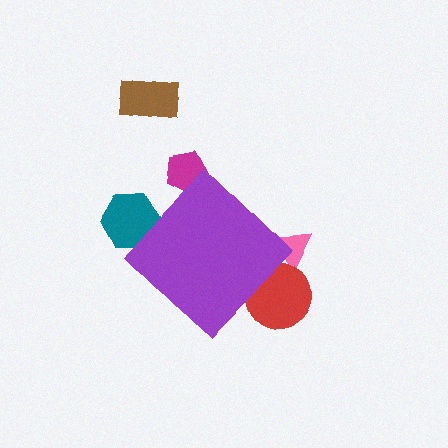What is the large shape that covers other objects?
A purple diamond.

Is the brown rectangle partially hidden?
No, the brown rectangle is fully visible.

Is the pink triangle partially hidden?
Yes, the pink triangle is partially hidden behind the purple diamond.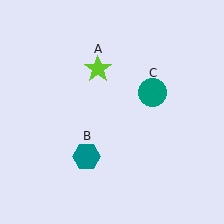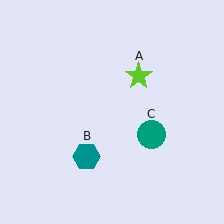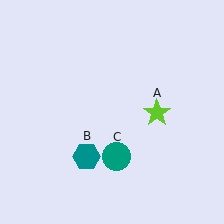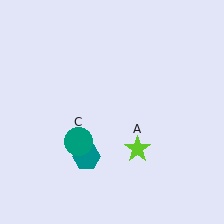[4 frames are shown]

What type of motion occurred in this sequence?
The lime star (object A), teal circle (object C) rotated clockwise around the center of the scene.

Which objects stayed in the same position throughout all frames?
Teal hexagon (object B) remained stationary.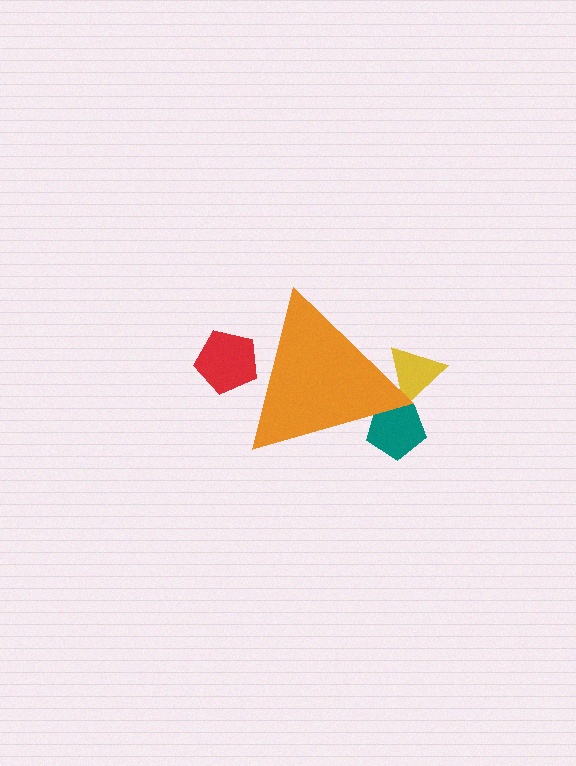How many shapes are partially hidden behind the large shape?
4 shapes are partially hidden.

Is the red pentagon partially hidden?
Yes, the red pentagon is partially hidden behind the orange triangle.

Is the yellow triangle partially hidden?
Yes, the yellow triangle is partially hidden behind the orange triangle.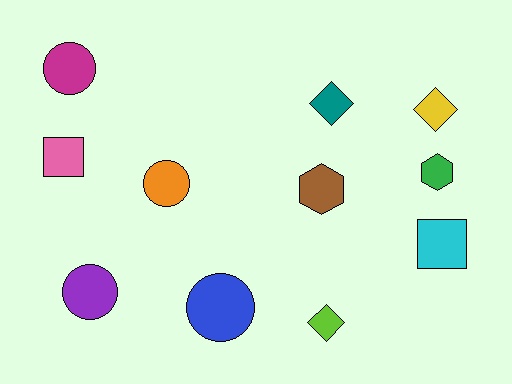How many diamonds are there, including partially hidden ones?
There are 3 diamonds.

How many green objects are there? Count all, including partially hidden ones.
There is 1 green object.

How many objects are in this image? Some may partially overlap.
There are 11 objects.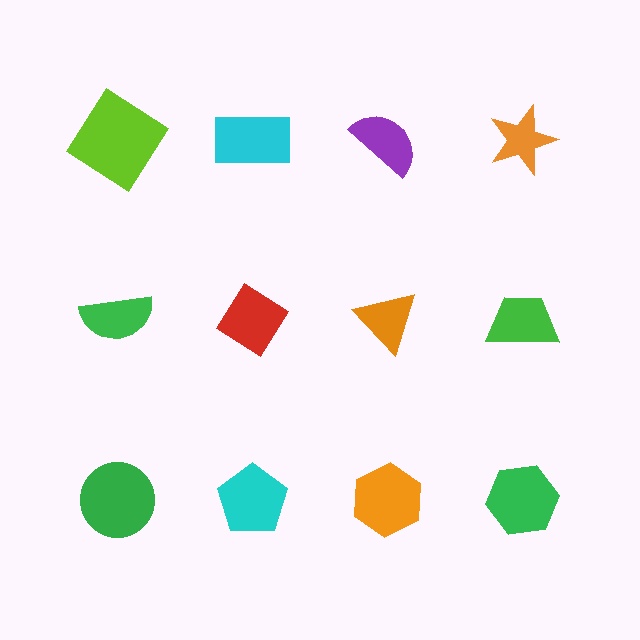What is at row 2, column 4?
A green trapezoid.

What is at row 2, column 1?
A green semicircle.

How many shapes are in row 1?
4 shapes.